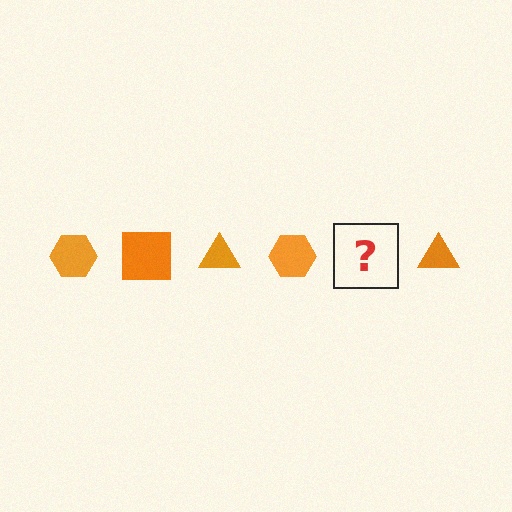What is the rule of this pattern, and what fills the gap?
The rule is that the pattern cycles through hexagon, square, triangle shapes in orange. The gap should be filled with an orange square.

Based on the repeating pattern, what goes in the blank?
The blank should be an orange square.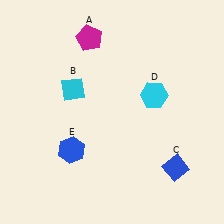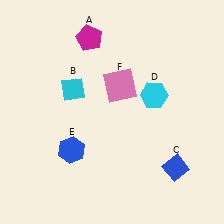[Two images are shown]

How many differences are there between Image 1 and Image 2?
There is 1 difference between the two images.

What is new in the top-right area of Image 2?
A pink square (F) was added in the top-right area of Image 2.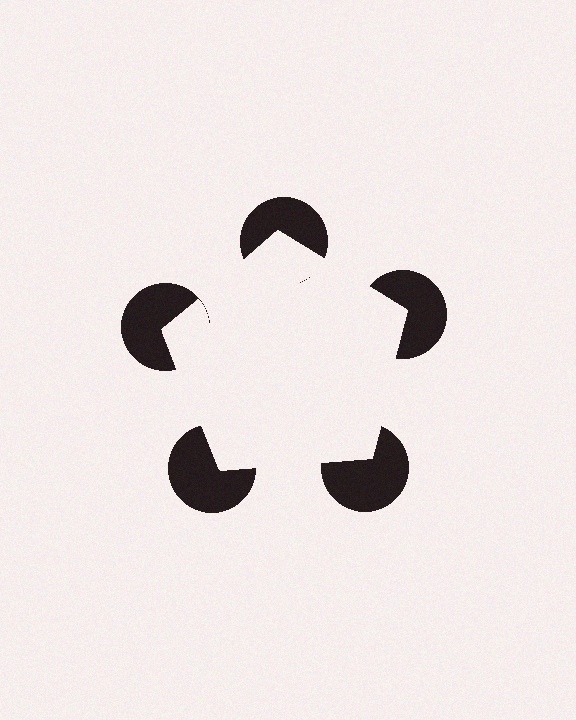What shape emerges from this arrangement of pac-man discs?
An illusory pentagon — its edges are inferred from the aligned wedge cuts in the pac-man discs, not physically drawn.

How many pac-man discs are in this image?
There are 5 — one at each vertex of the illusory pentagon.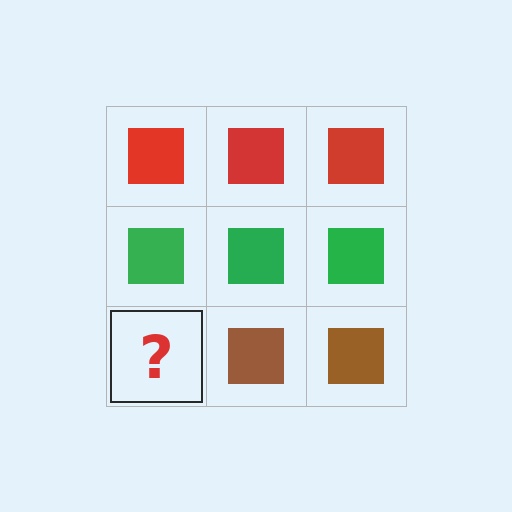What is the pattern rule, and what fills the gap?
The rule is that each row has a consistent color. The gap should be filled with a brown square.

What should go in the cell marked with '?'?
The missing cell should contain a brown square.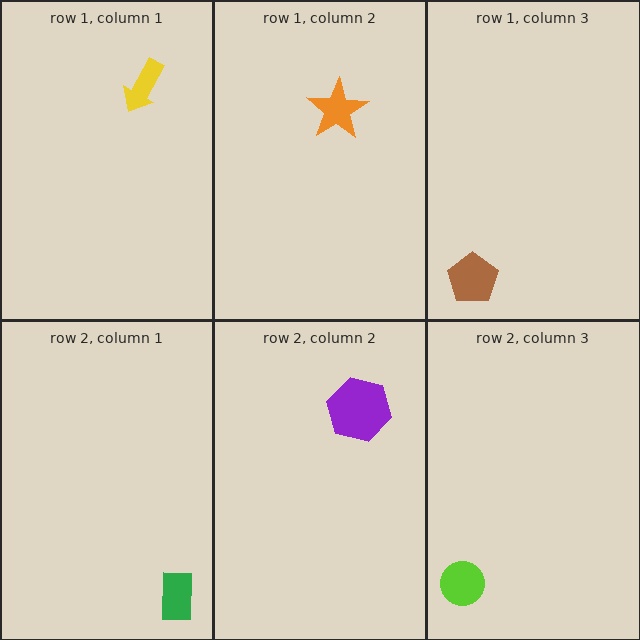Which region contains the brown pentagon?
The row 1, column 3 region.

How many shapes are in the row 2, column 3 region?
1.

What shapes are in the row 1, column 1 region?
The yellow arrow.